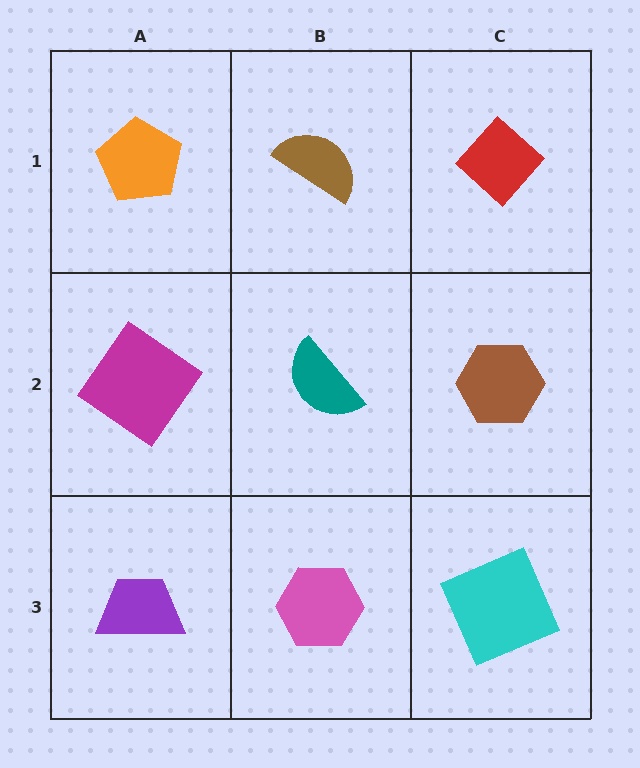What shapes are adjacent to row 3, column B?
A teal semicircle (row 2, column B), a purple trapezoid (row 3, column A), a cyan square (row 3, column C).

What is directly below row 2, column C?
A cyan square.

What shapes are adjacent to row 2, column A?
An orange pentagon (row 1, column A), a purple trapezoid (row 3, column A), a teal semicircle (row 2, column B).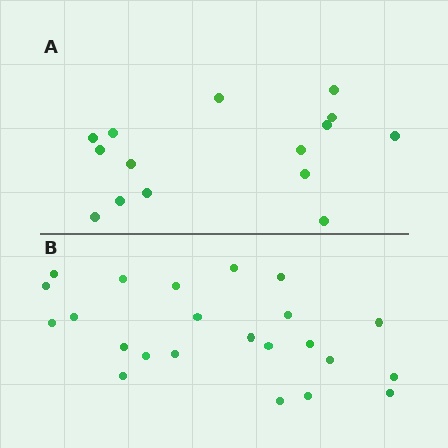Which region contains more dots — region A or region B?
Region B (the bottom region) has more dots.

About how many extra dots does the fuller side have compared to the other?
Region B has roughly 8 or so more dots than region A.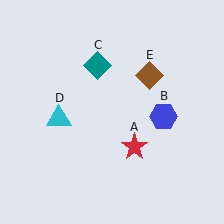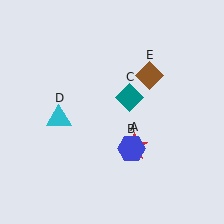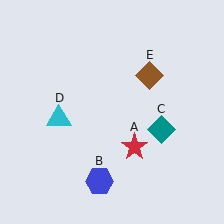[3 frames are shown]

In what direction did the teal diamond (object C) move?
The teal diamond (object C) moved down and to the right.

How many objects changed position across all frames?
2 objects changed position: blue hexagon (object B), teal diamond (object C).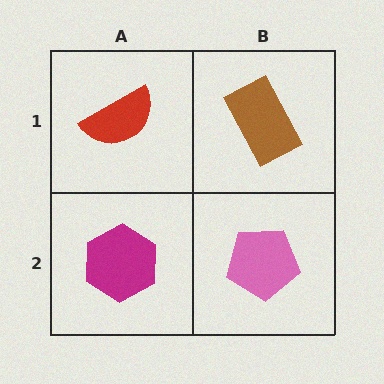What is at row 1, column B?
A brown rectangle.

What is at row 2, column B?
A pink pentagon.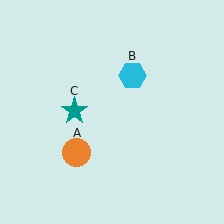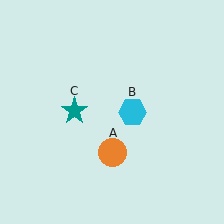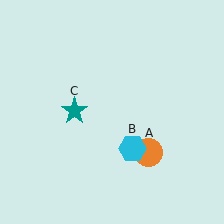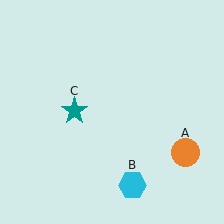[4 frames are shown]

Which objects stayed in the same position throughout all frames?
Teal star (object C) remained stationary.